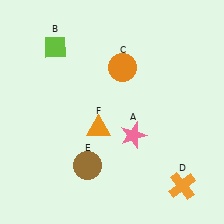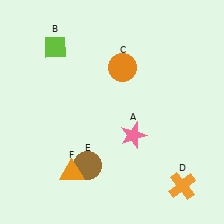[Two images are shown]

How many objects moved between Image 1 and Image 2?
1 object moved between the two images.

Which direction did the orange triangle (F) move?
The orange triangle (F) moved down.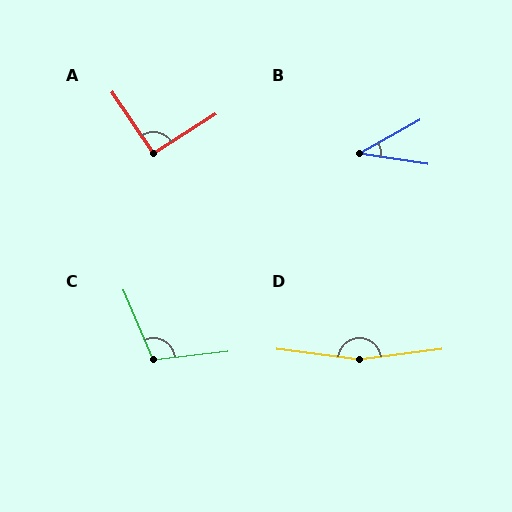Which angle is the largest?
D, at approximately 166 degrees.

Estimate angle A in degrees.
Approximately 91 degrees.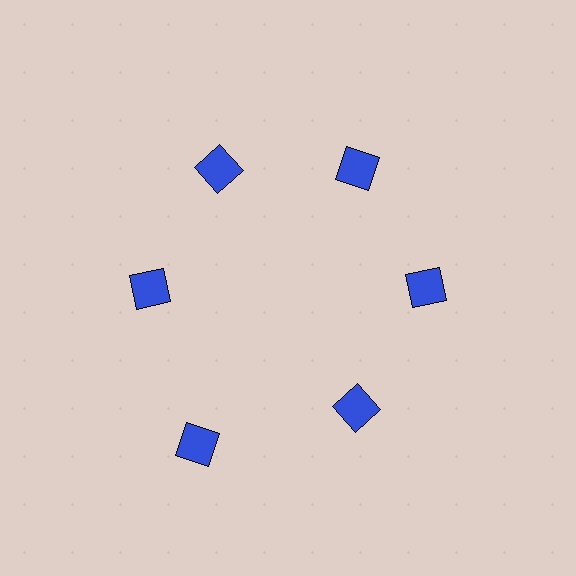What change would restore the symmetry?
The symmetry would be restored by moving it inward, back onto the ring so that all 6 squares sit at equal angles and equal distance from the center.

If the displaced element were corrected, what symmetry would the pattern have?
It would have 6-fold rotational symmetry — the pattern would map onto itself every 60 degrees.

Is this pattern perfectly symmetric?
No. The 6 blue squares are arranged in a ring, but one element near the 7 o'clock position is pushed outward from the center, breaking the 6-fold rotational symmetry.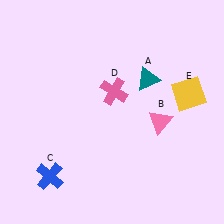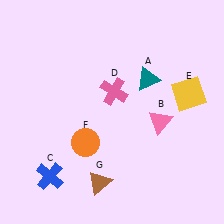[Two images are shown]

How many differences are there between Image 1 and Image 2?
There are 2 differences between the two images.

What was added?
An orange circle (F), a brown triangle (G) were added in Image 2.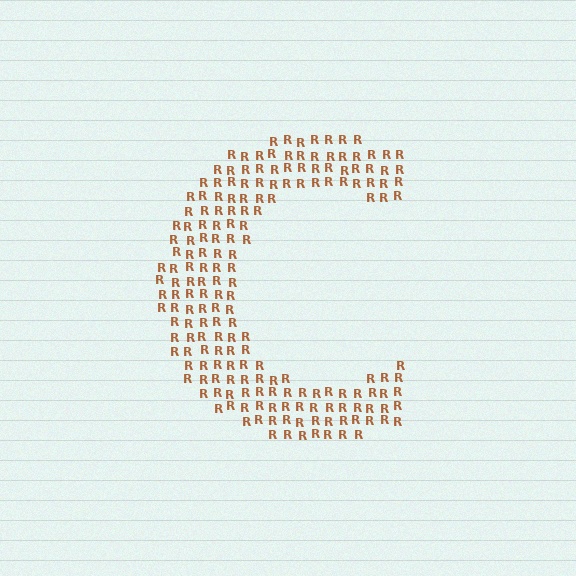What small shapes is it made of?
It is made of small letter R's.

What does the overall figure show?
The overall figure shows the letter C.